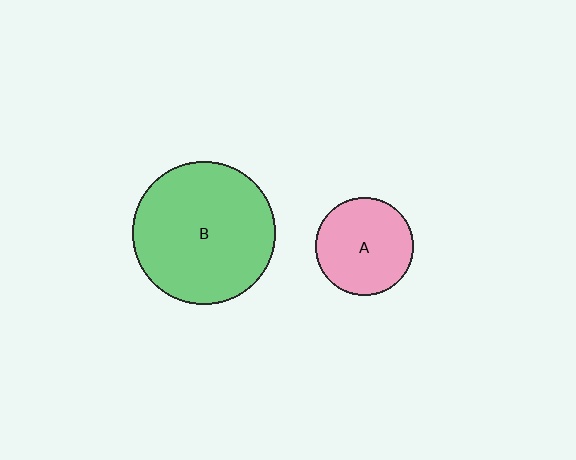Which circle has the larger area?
Circle B (green).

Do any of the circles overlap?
No, none of the circles overlap.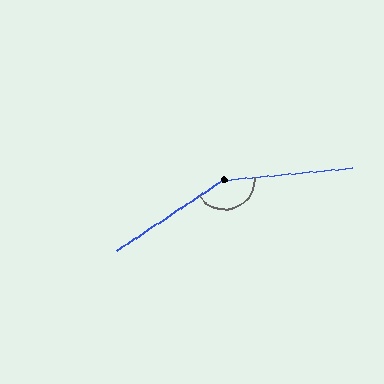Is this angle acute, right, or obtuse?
It is obtuse.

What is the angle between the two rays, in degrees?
Approximately 152 degrees.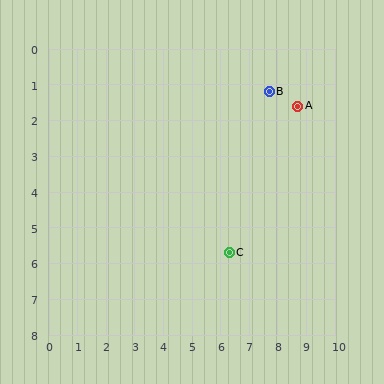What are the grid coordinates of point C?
Point C is at approximately (6.3, 5.7).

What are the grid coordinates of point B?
Point B is at approximately (7.7, 1.2).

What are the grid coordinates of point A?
Point A is at approximately (8.7, 1.6).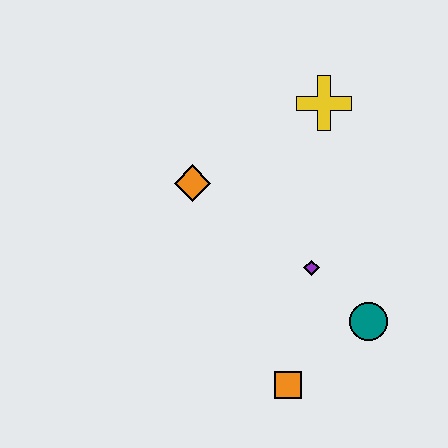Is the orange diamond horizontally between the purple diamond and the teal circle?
No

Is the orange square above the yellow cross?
No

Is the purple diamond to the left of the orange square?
No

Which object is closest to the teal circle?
The purple diamond is closest to the teal circle.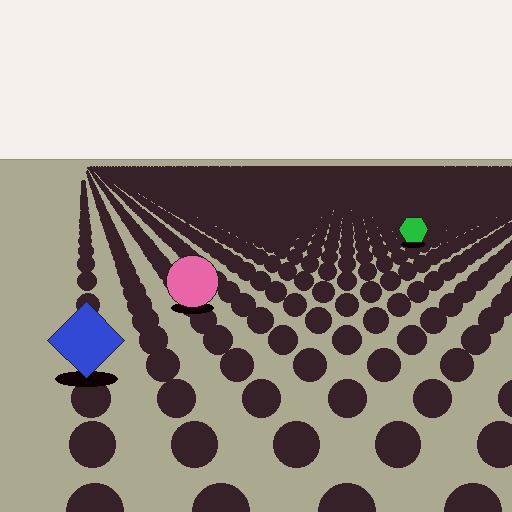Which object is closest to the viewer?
The blue diamond is closest. The texture marks near it are larger and more spread out.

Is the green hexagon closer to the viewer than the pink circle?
No. The pink circle is closer — you can tell from the texture gradient: the ground texture is coarser near it.